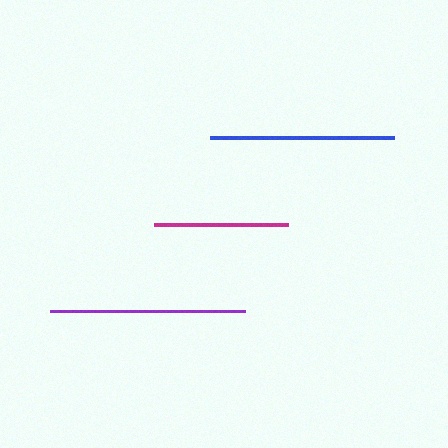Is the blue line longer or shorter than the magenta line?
The blue line is longer than the magenta line.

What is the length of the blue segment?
The blue segment is approximately 183 pixels long.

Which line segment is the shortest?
The magenta line is the shortest at approximately 134 pixels.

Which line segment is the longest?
The purple line is the longest at approximately 194 pixels.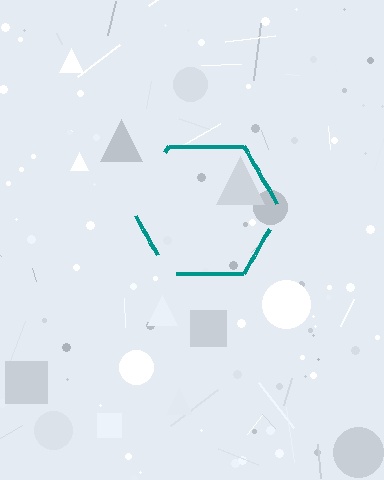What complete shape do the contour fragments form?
The contour fragments form a hexagon.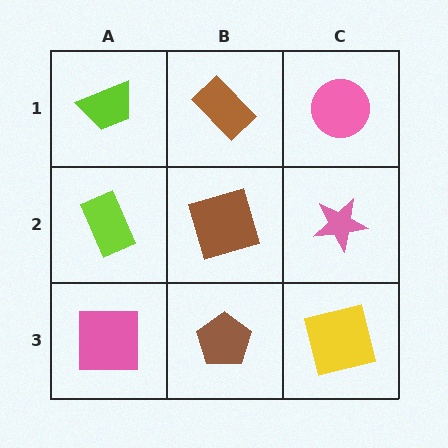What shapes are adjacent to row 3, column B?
A brown square (row 2, column B), a pink square (row 3, column A), a yellow square (row 3, column C).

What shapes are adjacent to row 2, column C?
A pink circle (row 1, column C), a yellow square (row 3, column C), a brown square (row 2, column B).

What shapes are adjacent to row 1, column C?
A pink star (row 2, column C), a brown rectangle (row 1, column B).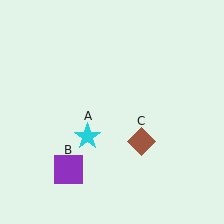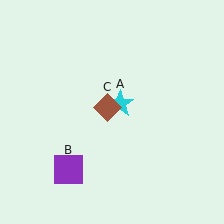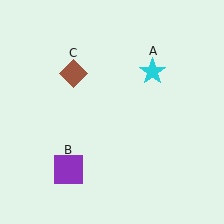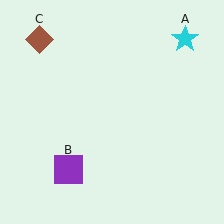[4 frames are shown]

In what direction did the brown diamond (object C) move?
The brown diamond (object C) moved up and to the left.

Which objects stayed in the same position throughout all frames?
Purple square (object B) remained stationary.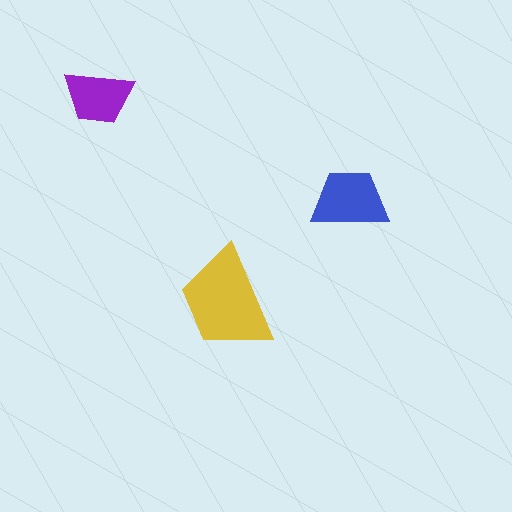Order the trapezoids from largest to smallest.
the yellow one, the blue one, the purple one.